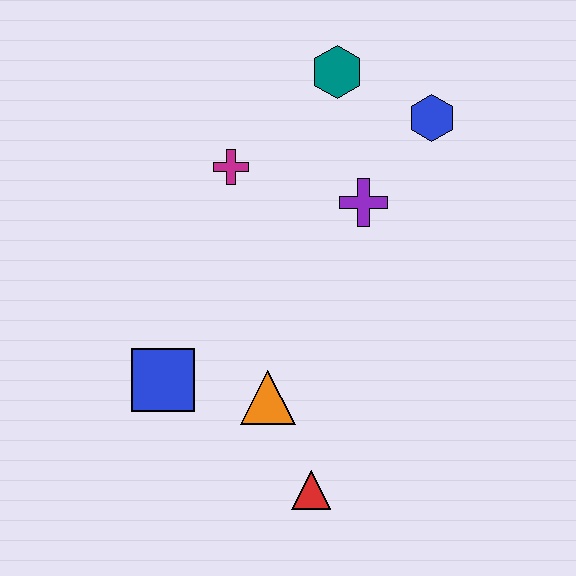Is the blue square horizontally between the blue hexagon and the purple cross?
No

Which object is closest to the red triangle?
The orange triangle is closest to the red triangle.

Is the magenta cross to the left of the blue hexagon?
Yes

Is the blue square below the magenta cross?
Yes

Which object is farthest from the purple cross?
The red triangle is farthest from the purple cross.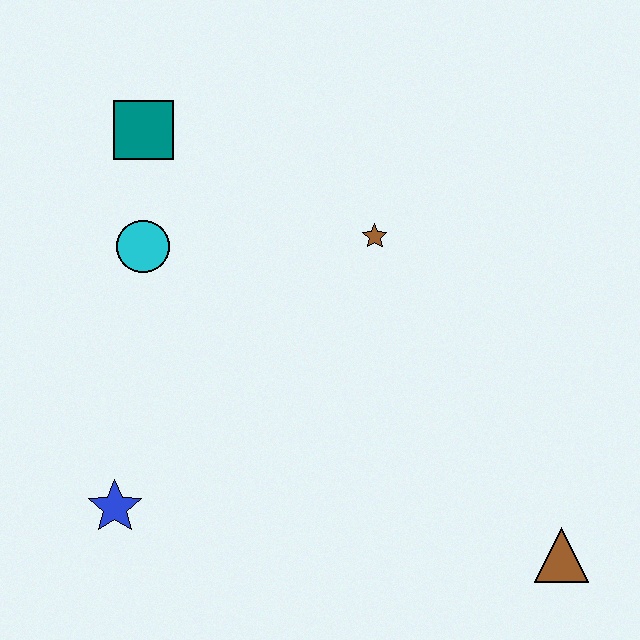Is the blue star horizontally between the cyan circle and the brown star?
No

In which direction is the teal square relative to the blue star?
The teal square is above the blue star.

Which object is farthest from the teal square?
The brown triangle is farthest from the teal square.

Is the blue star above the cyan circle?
No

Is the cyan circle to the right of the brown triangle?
No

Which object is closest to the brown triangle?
The brown star is closest to the brown triangle.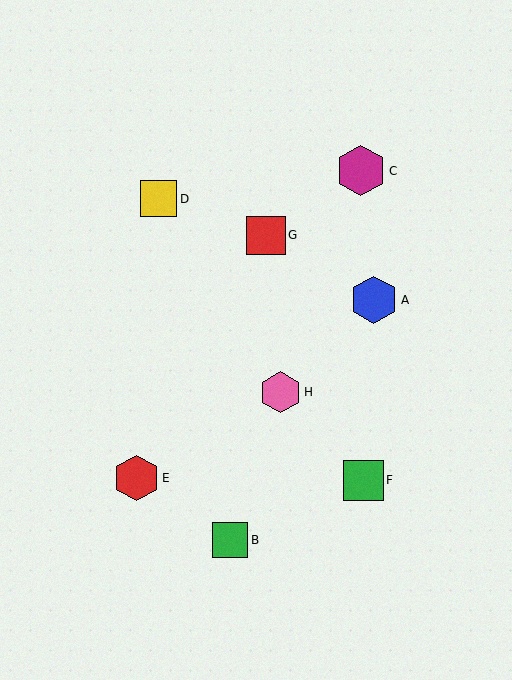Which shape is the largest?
The magenta hexagon (labeled C) is the largest.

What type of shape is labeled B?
Shape B is a green square.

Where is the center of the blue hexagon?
The center of the blue hexagon is at (374, 300).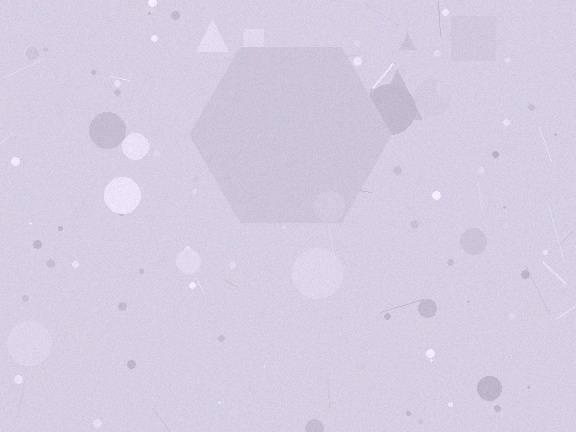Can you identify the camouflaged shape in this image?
The camouflaged shape is a hexagon.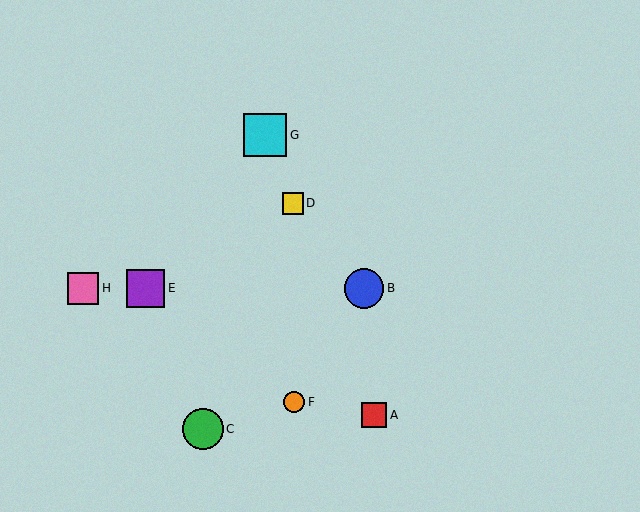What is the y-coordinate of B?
Object B is at y≈288.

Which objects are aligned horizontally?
Objects B, E, H are aligned horizontally.